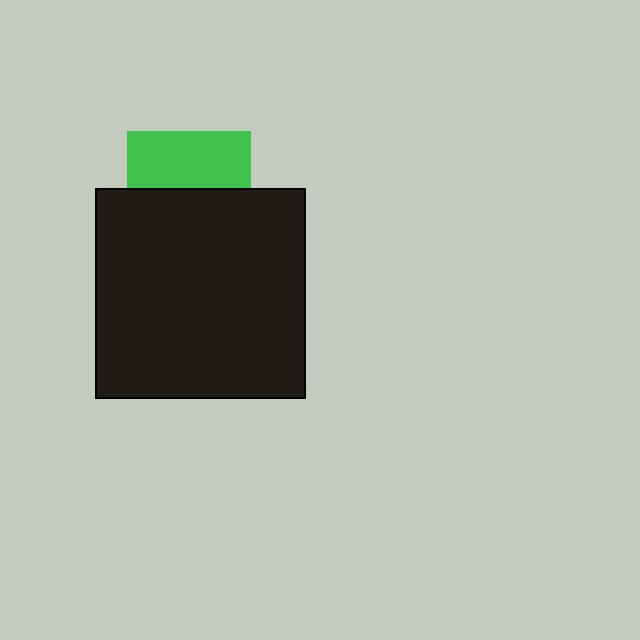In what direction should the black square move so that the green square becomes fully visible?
The black square should move down. That is the shortest direction to clear the overlap and leave the green square fully visible.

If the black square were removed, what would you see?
You would see the complete green square.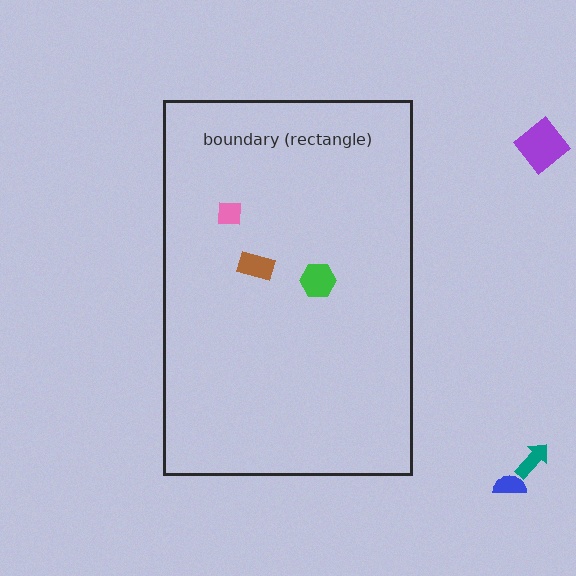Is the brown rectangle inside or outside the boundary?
Inside.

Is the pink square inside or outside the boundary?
Inside.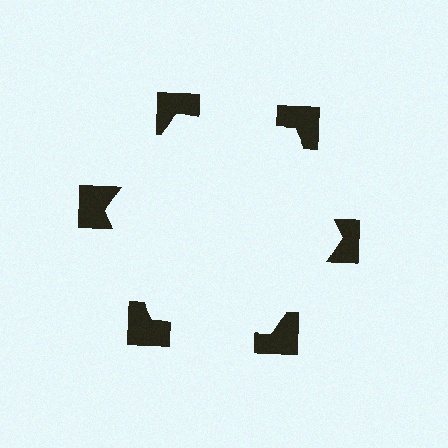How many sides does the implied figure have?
6 sides.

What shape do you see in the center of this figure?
An illusory hexagon — its edges are inferred from the aligned wedge cuts in the notched squares, not physically drawn.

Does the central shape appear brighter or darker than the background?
It typically appears slightly brighter than the background, even though no actual brightness change is drawn.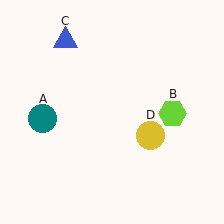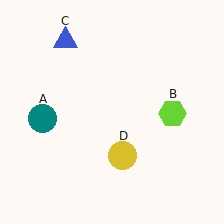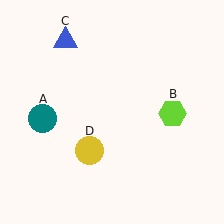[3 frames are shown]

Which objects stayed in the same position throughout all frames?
Teal circle (object A) and lime hexagon (object B) and blue triangle (object C) remained stationary.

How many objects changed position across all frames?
1 object changed position: yellow circle (object D).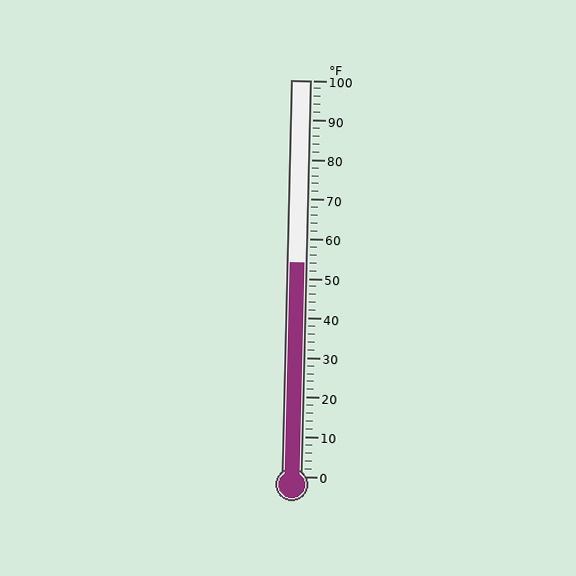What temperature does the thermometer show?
The thermometer shows approximately 54°F.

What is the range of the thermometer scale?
The thermometer scale ranges from 0°F to 100°F.